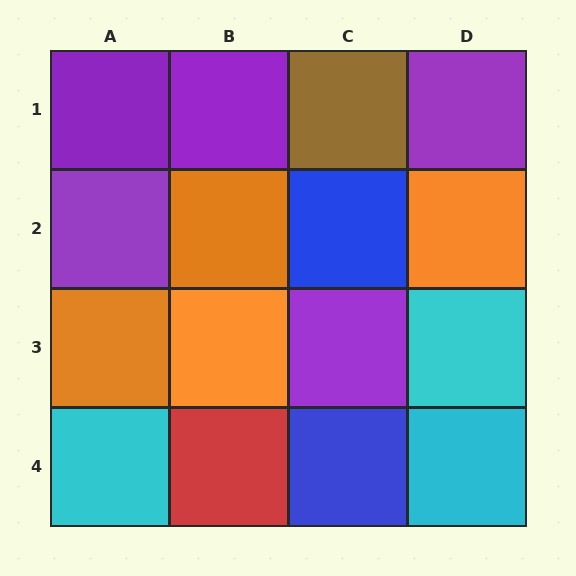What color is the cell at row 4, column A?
Cyan.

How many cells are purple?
5 cells are purple.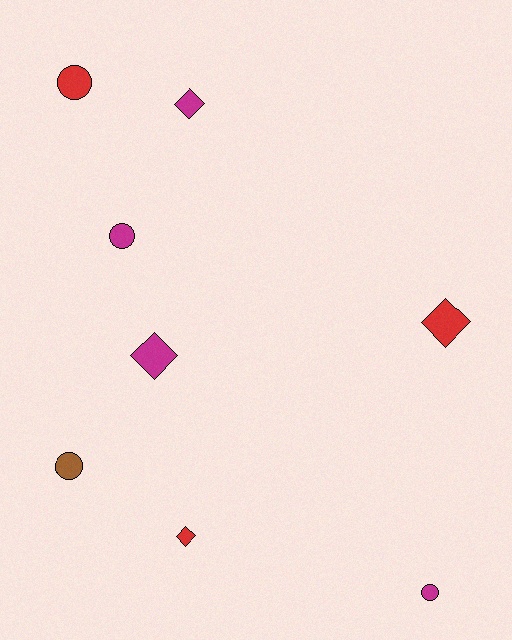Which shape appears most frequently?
Circle, with 4 objects.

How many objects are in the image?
There are 8 objects.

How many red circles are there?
There is 1 red circle.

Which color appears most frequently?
Magenta, with 4 objects.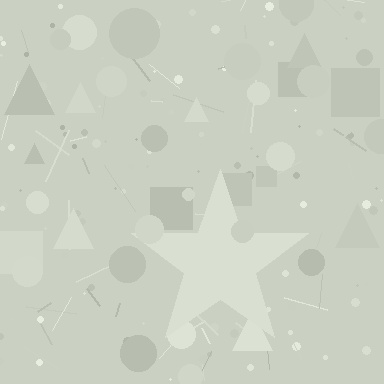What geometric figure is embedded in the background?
A star is embedded in the background.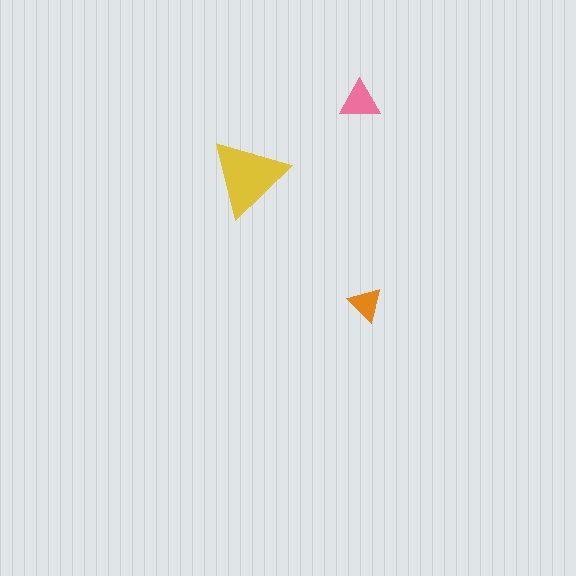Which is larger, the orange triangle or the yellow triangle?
The yellow one.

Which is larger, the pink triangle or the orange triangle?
The pink one.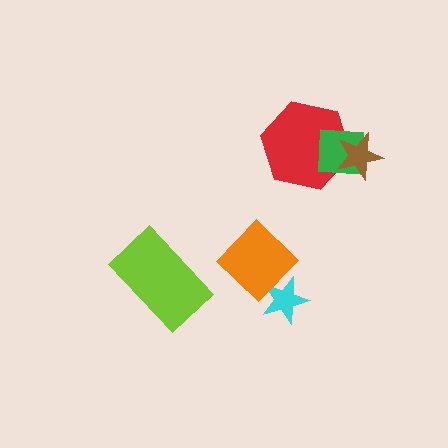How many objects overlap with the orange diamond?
1 object overlaps with the orange diamond.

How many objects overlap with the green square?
2 objects overlap with the green square.